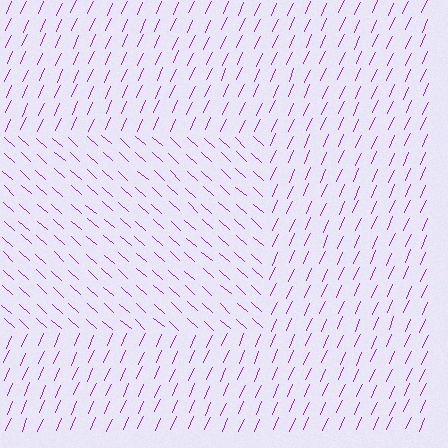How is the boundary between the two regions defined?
The boundary is defined purely by a change in line orientation (approximately 72 degrees difference). All lines are the same color and thickness.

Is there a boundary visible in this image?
Yes, there is a texture boundary formed by a change in line orientation.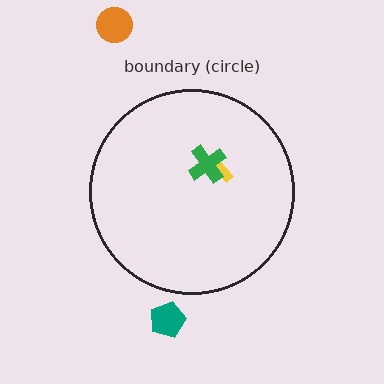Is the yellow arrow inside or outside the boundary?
Inside.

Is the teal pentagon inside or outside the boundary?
Outside.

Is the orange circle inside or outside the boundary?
Outside.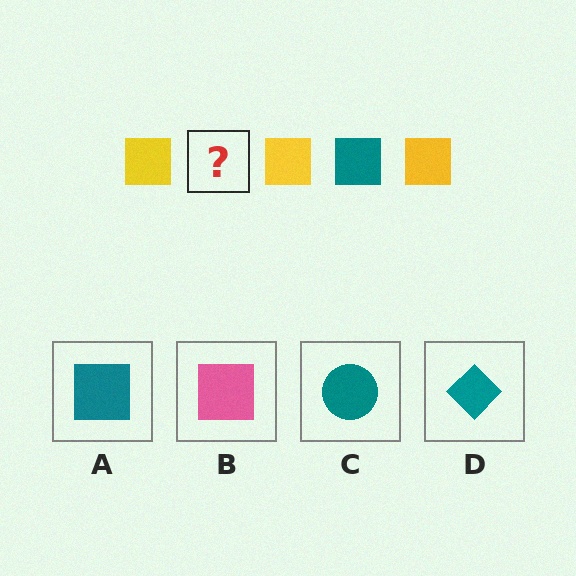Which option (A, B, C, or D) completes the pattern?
A.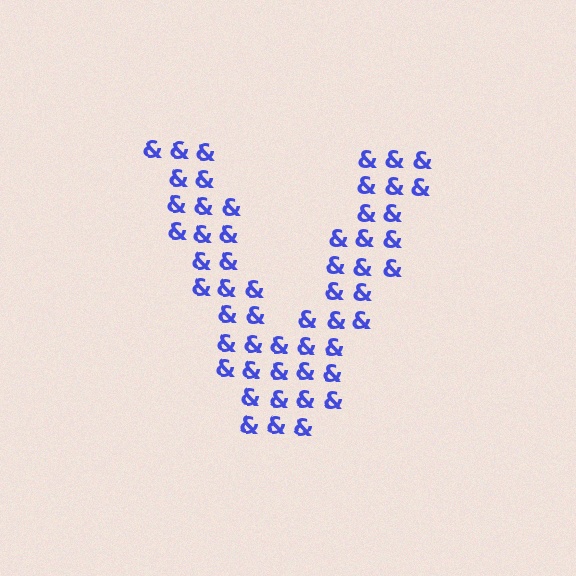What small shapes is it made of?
It is made of small ampersands.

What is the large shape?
The large shape is the letter V.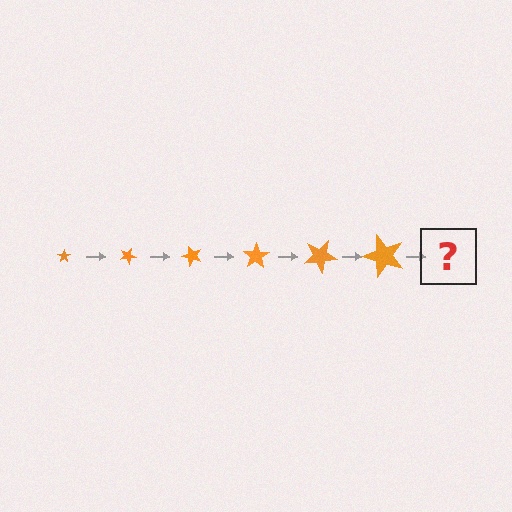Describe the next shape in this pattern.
It should be a star, larger than the previous one and rotated 150 degrees from the start.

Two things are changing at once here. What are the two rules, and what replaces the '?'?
The two rules are that the star grows larger each step and it rotates 25 degrees each step. The '?' should be a star, larger than the previous one and rotated 150 degrees from the start.